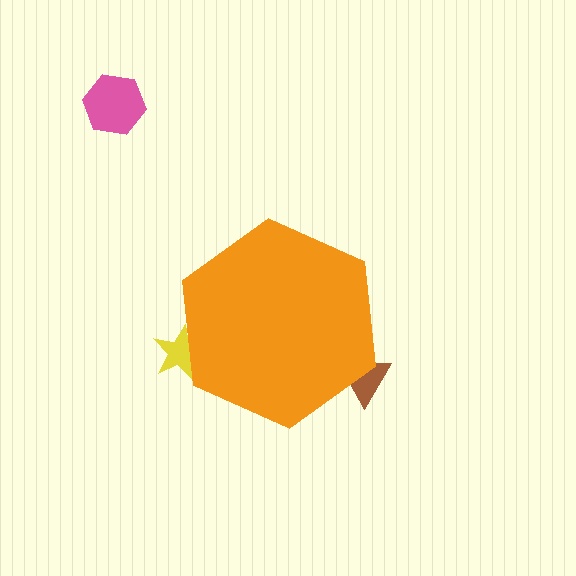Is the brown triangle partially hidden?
Yes, the brown triangle is partially hidden behind the orange hexagon.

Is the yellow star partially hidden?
Yes, the yellow star is partially hidden behind the orange hexagon.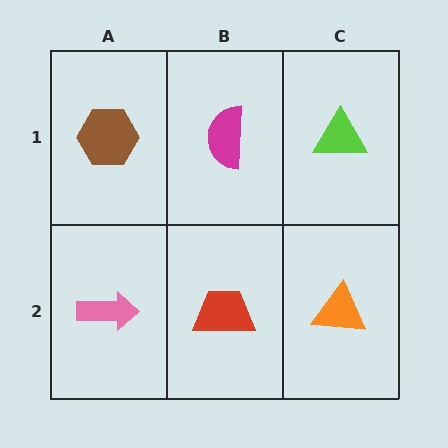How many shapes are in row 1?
3 shapes.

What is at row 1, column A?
A brown hexagon.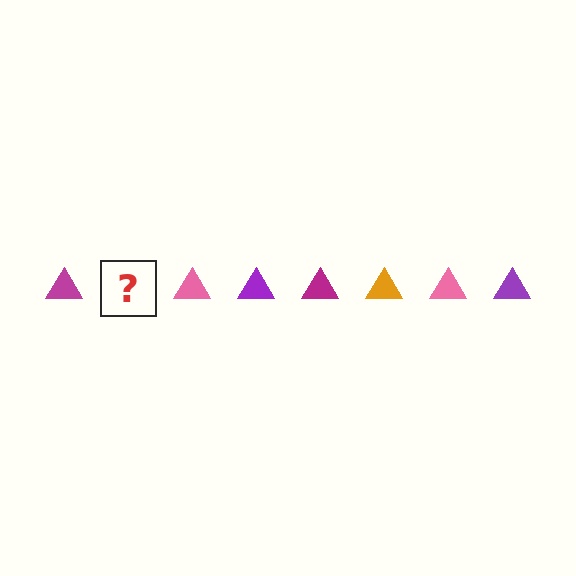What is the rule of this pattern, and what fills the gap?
The rule is that the pattern cycles through magenta, orange, pink, purple triangles. The gap should be filled with an orange triangle.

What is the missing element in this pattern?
The missing element is an orange triangle.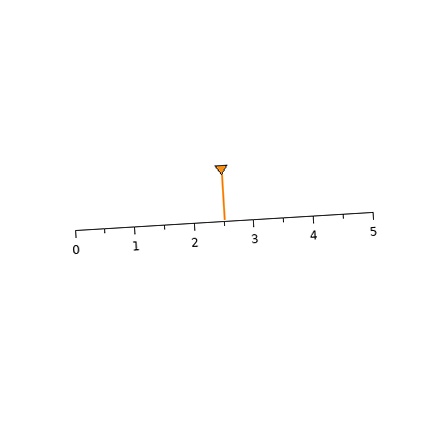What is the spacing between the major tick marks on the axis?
The major ticks are spaced 1 apart.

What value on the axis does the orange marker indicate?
The marker indicates approximately 2.5.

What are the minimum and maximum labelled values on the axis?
The axis runs from 0 to 5.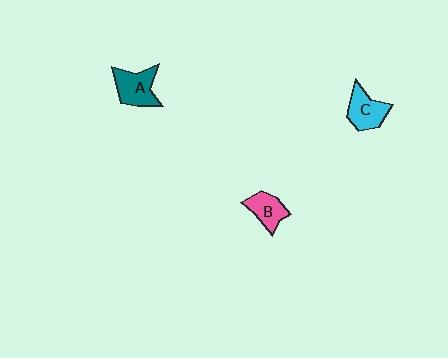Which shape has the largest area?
Shape A (teal).